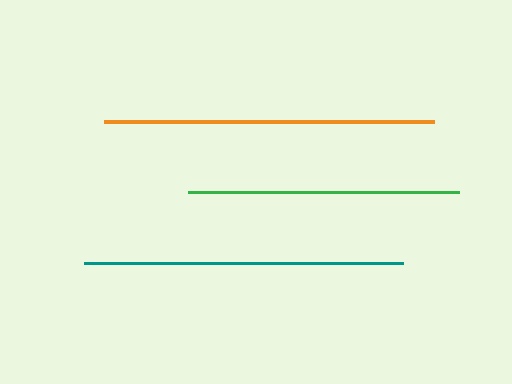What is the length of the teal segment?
The teal segment is approximately 319 pixels long.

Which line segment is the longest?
The orange line is the longest at approximately 330 pixels.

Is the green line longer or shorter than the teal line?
The teal line is longer than the green line.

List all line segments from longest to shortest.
From longest to shortest: orange, teal, green.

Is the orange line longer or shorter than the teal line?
The orange line is longer than the teal line.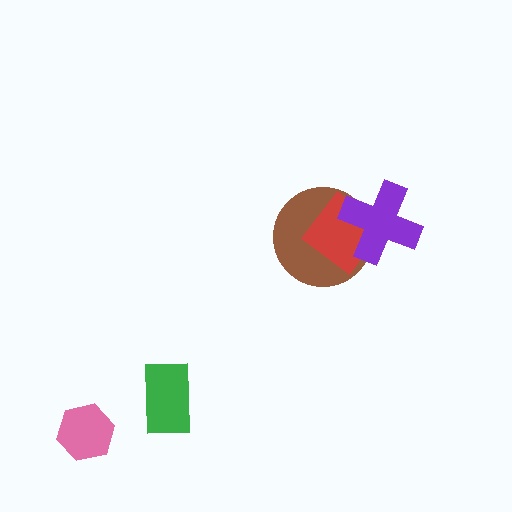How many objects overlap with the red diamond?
2 objects overlap with the red diamond.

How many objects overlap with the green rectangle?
0 objects overlap with the green rectangle.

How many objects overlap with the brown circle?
2 objects overlap with the brown circle.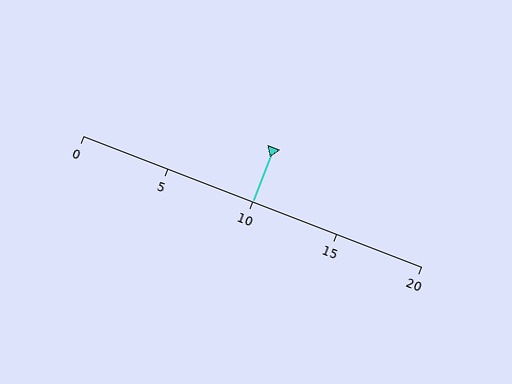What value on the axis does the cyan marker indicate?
The marker indicates approximately 10.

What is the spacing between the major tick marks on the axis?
The major ticks are spaced 5 apart.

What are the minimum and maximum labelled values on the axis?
The axis runs from 0 to 20.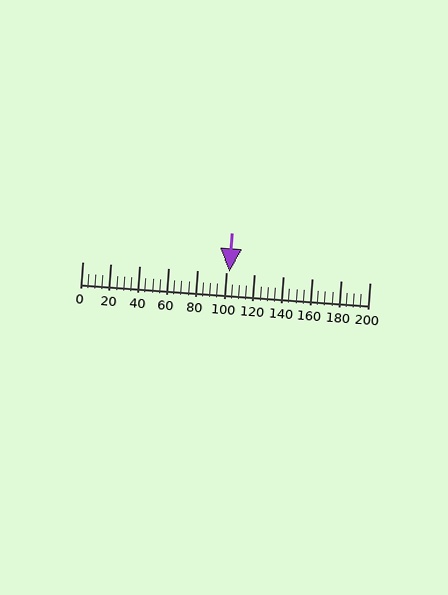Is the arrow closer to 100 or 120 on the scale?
The arrow is closer to 100.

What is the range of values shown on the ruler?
The ruler shows values from 0 to 200.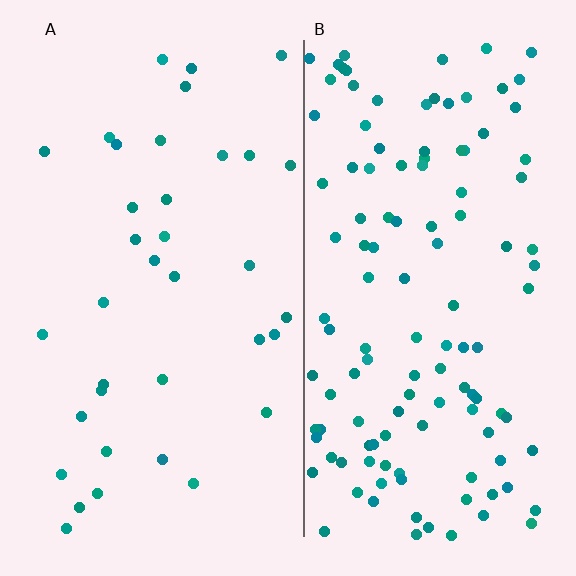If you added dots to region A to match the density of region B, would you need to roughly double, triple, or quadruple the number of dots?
Approximately triple.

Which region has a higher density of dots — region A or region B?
B (the right).